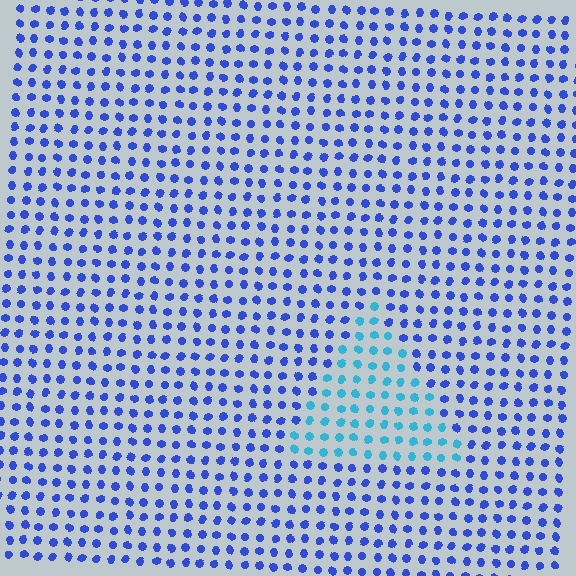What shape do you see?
I see a triangle.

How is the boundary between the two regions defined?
The boundary is defined purely by a slight shift in hue (about 39 degrees). Spacing, size, and orientation are identical on both sides.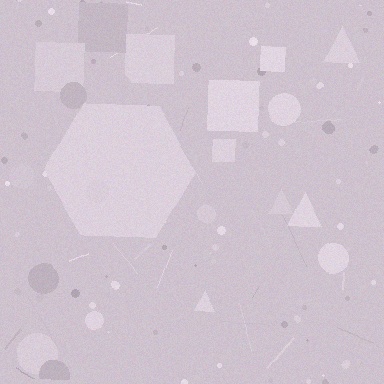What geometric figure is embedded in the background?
A hexagon is embedded in the background.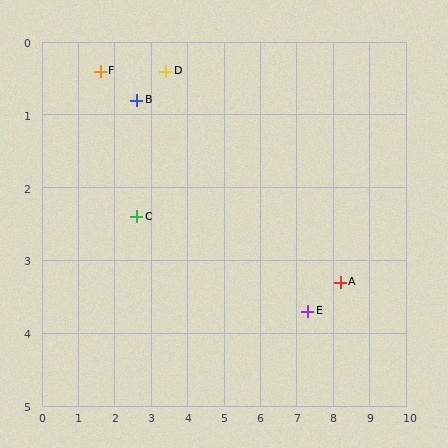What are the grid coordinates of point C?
Point C is at approximately (2.6, 2.4).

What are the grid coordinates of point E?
Point E is at approximately (7.3, 3.7).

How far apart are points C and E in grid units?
Points C and E are about 4.9 grid units apart.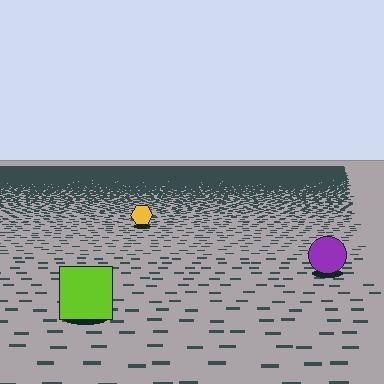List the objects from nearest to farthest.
From nearest to farthest: the lime square, the purple circle, the yellow hexagon.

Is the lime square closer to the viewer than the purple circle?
Yes. The lime square is closer — you can tell from the texture gradient: the ground texture is coarser near it.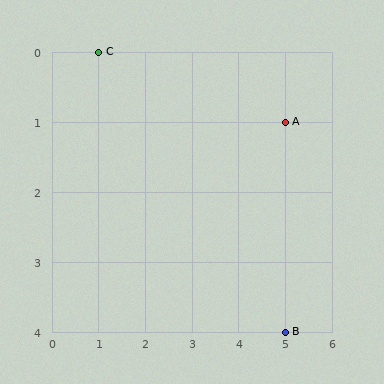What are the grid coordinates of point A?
Point A is at grid coordinates (5, 1).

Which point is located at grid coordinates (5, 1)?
Point A is at (5, 1).